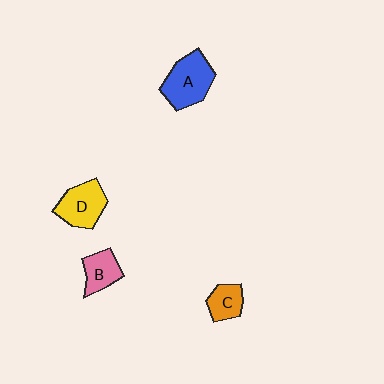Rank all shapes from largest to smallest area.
From largest to smallest: A (blue), D (yellow), B (pink), C (orange).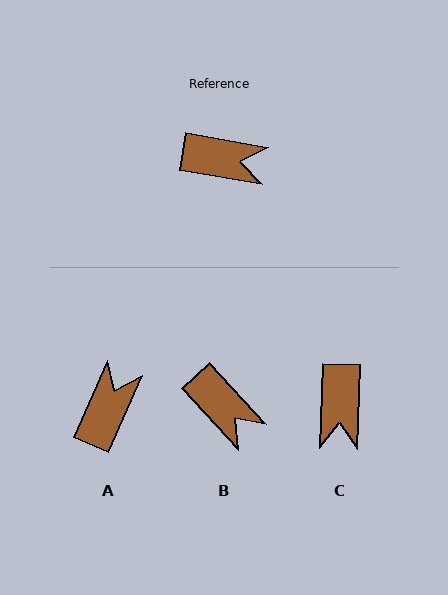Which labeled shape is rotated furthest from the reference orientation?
C, about 82 degrees away.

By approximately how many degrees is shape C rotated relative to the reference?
Approximately 82 degrees clockwise.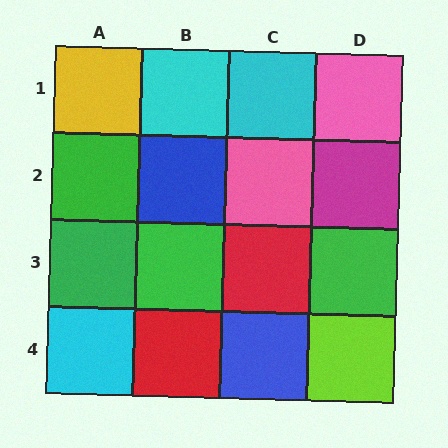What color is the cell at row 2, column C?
Pink.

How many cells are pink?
2 cells are pink.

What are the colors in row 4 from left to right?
Cyan, red, blue, lime.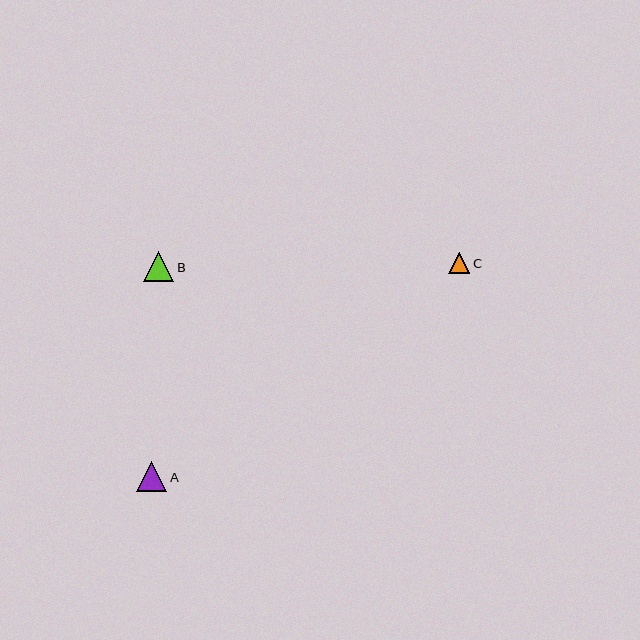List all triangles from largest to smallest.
From largest to smallest: A, B, C.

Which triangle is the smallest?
Triangle C is the smallest with a size of approximately 21 pixels.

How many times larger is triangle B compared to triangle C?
Triangle B is approximately 1.4 times the size of triangle C.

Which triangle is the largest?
Triangle A is the largest with a size of approximately 30 pixels.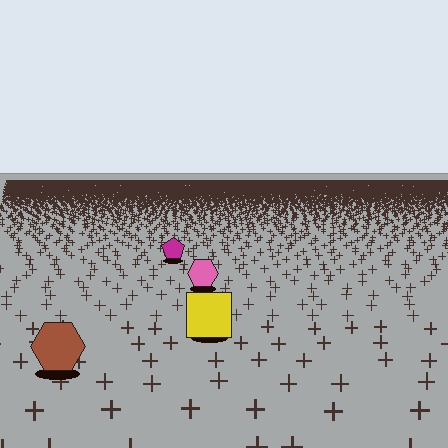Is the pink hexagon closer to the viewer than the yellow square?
No. The yellow square is closer — you can tell from the texture gradient: the ground texture is coarser near it.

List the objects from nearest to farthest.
From nearest to farthest: the brown hexagon, the yellow square, the pink hexagon, the magenta pentagon.